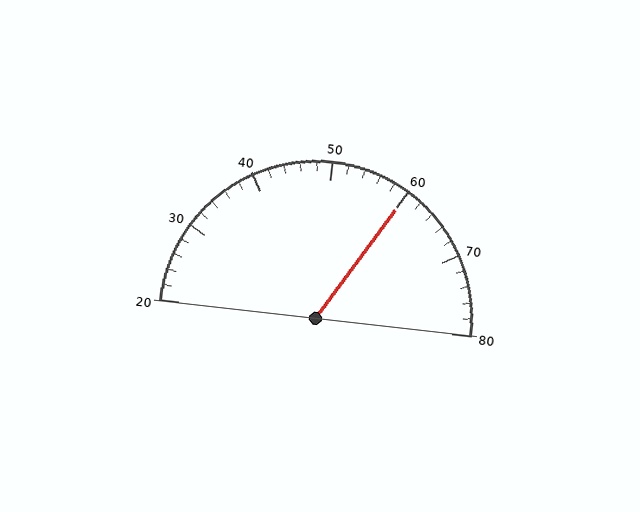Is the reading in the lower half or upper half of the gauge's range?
The reading is in the upper half of the range (20 to 80).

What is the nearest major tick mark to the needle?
The nearest major tick mark is 60.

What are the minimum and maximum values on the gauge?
The gauge ranges from 20 to 80.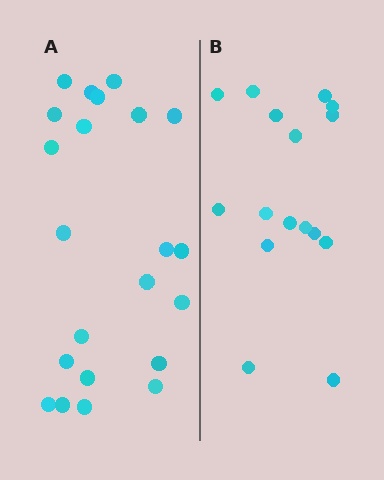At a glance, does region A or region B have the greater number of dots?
Region A (the left region) has more dots.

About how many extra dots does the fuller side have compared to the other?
Region A has about 6 more dots than region B.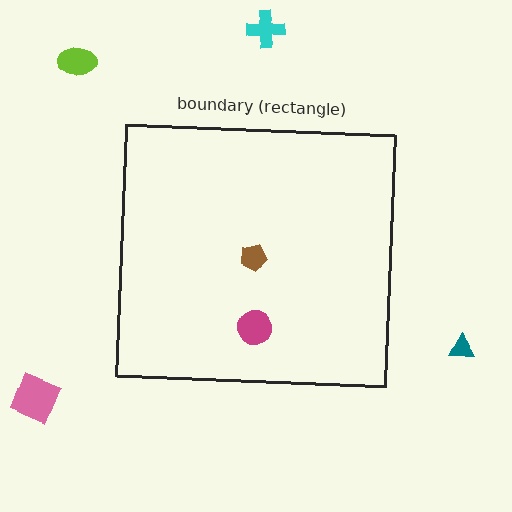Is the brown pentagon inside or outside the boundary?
Inside.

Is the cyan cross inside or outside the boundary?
Outside.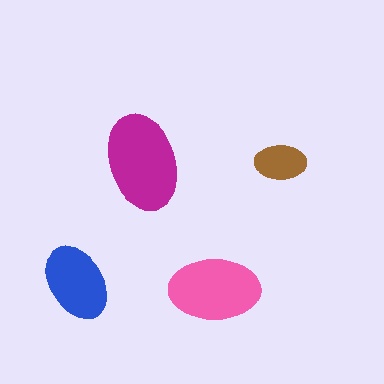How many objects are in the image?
There are 4 objects in the image.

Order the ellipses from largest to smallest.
the magenta one, the pink one, the blue one, the brown one.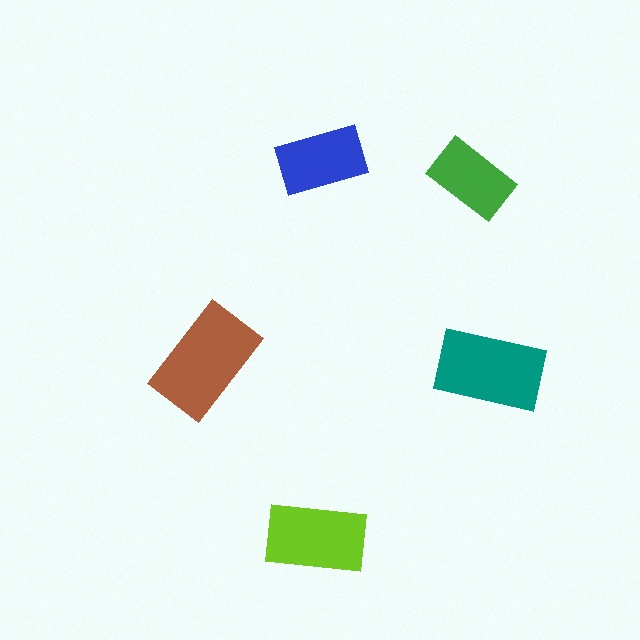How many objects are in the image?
There are 5 objects in the image.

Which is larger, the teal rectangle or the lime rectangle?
The teal one.